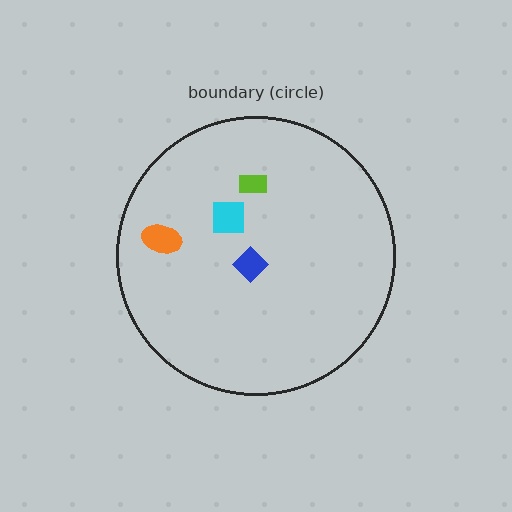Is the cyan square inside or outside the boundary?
Inside.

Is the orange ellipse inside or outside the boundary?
Inside.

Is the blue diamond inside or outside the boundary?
Inside.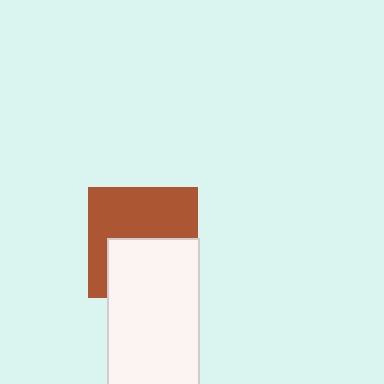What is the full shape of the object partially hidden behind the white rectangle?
The partially hidden object is a brown square.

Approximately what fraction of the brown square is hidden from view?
Roughly 45% of the brown square is hidden behind the white rectangle.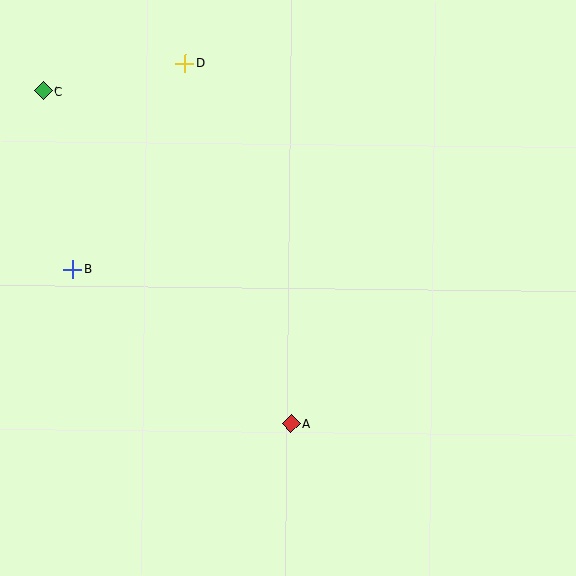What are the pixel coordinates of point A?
Point A is at (291, 424).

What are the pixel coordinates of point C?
Point C is at (43, 91).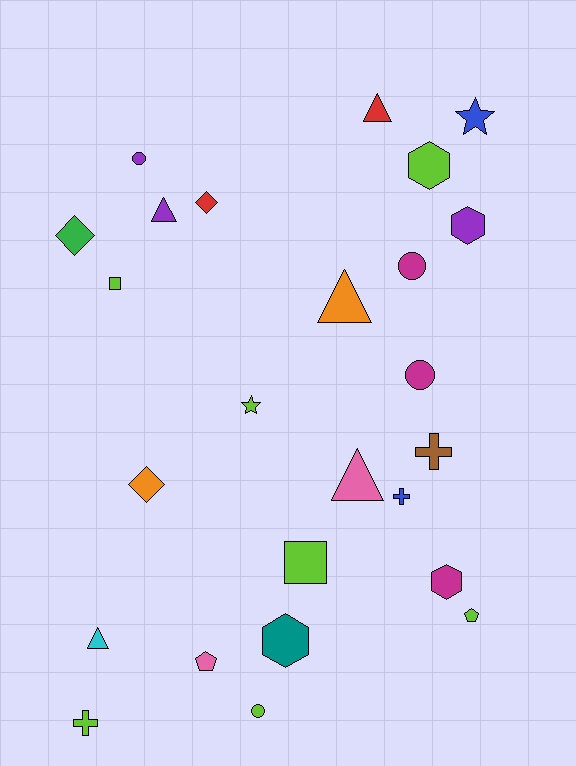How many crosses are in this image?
There are 3 crosses.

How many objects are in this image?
There are 25 objects.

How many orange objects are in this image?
There are 2 orange objects.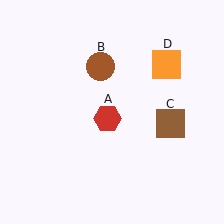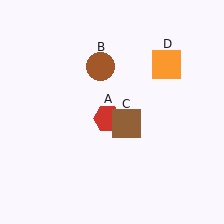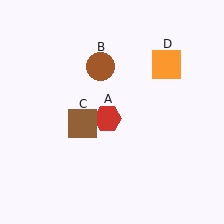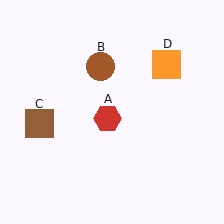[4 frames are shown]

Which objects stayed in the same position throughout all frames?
Red hexagon (object A) and brown circle (object B) and orange square (object D) remained stationary.